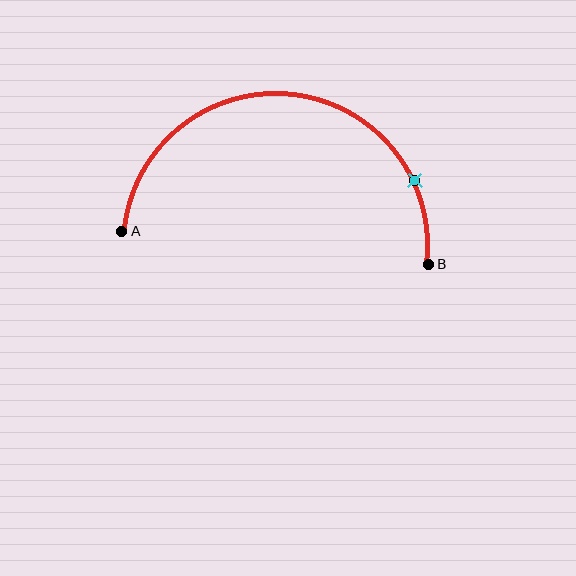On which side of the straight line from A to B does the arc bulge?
The arc bulges above the straight line connecting A and B.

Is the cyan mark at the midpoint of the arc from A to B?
No. The cyan mark lies on the arc but is closer to endpoint B. The arc midpoint would be at the point on the curve equidistant along the arc from both A and B.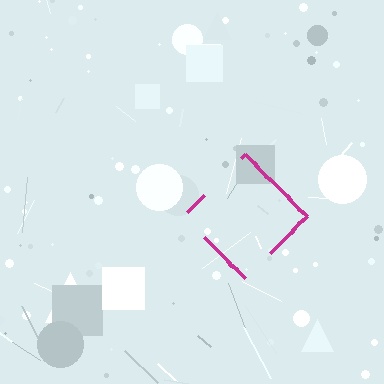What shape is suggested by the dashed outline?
The dashed outline suggests a diamond.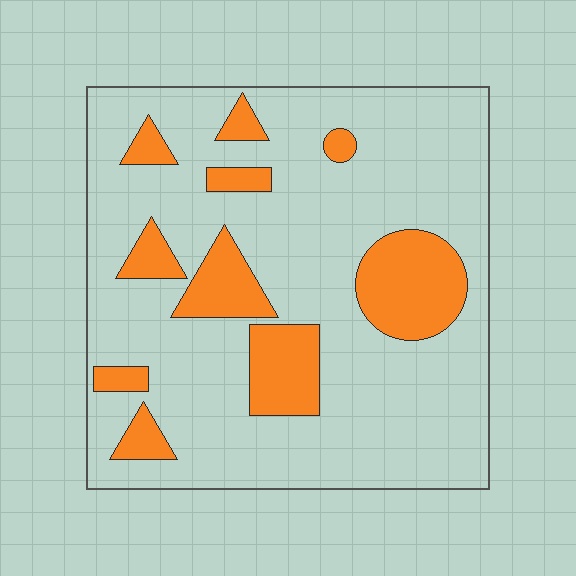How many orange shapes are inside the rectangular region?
10.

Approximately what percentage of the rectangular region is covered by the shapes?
Approximately 20%.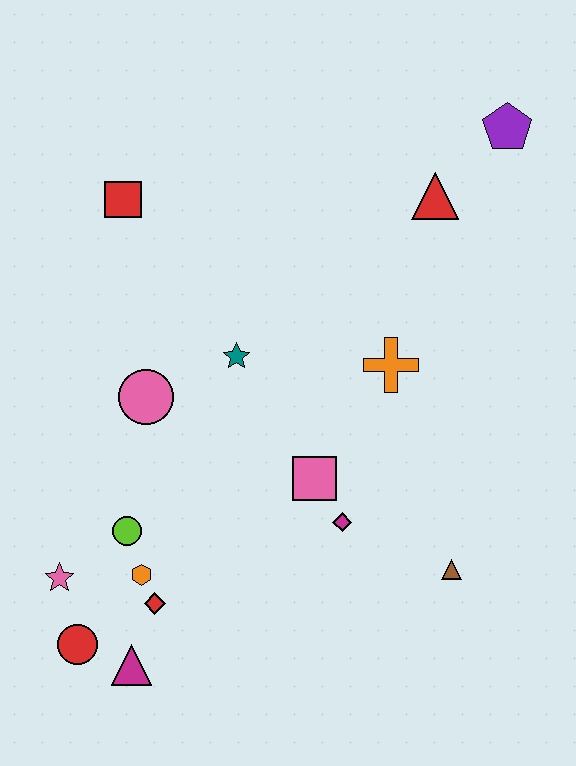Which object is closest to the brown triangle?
The magenta diamond is closest to the brown triangle.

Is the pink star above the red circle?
Yes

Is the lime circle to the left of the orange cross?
Yes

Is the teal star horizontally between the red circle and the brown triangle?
Yes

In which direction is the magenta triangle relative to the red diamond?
The magenta triangle is below the red diamond.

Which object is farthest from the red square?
The brown triangle is farthest from the red square.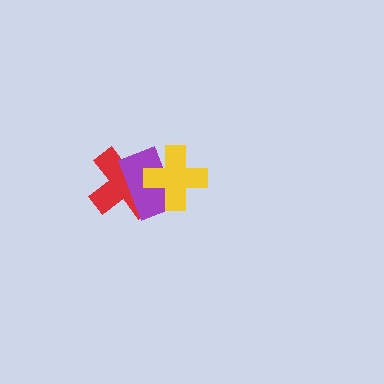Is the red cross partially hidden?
Yes, it is partially covered by another shape.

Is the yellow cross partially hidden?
No, no other shape covers it.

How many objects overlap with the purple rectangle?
2 objects overlap with the purple rectangle.